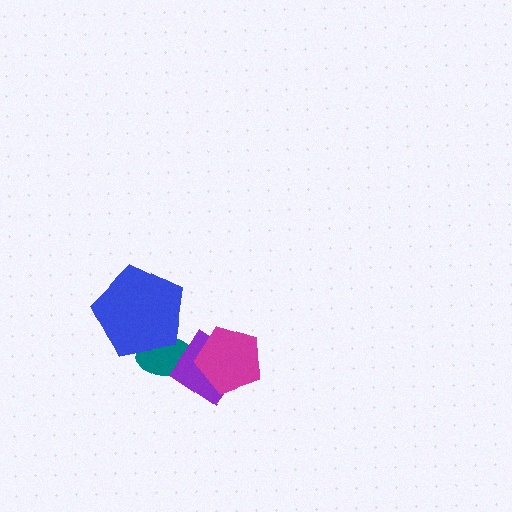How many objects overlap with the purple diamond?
2 objects overlap with the purple diamond.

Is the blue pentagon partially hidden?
No, no other shape covers it.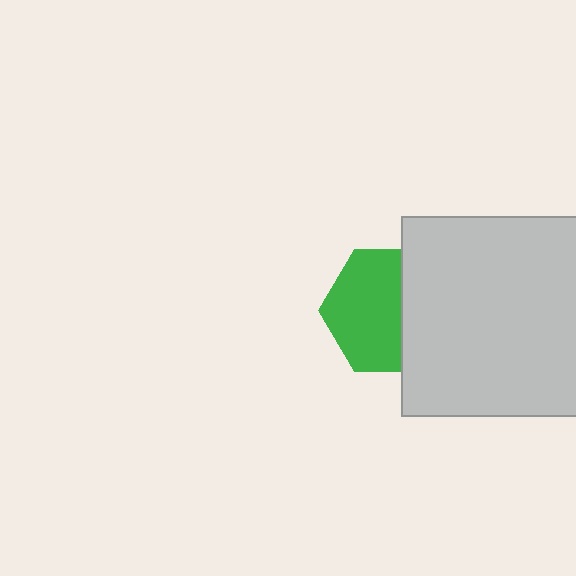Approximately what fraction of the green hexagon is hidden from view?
Roughly 39% of the green hexagon is hidden behind the light gray square.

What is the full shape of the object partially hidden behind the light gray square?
The partially hidden object is a green hexagon.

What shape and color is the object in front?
The object in front is a light gray square.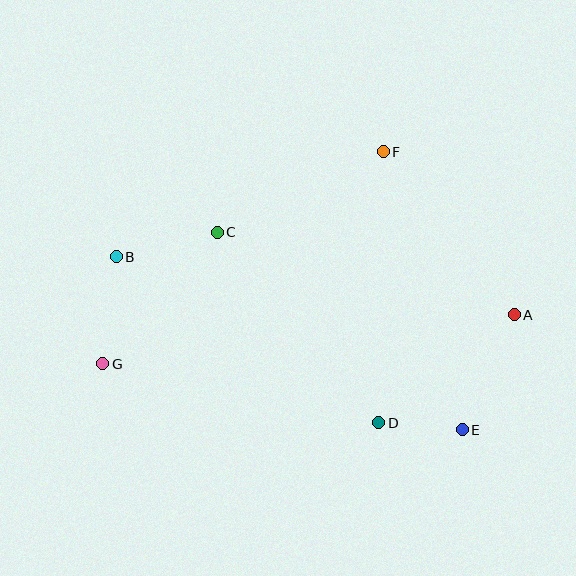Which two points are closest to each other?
Points D and E are closest to each other.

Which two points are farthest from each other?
Points A and G are farthest from each other.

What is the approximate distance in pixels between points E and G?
The distance between E and G is approximately 365 pixels.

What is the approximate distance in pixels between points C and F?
The distance between C and F is approximately 185 pixels.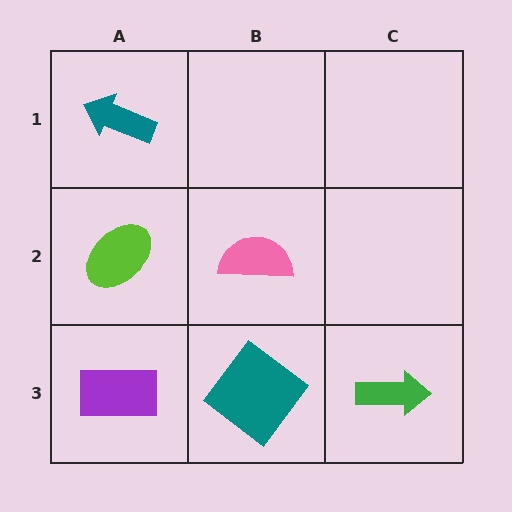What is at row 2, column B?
A pink semicircle.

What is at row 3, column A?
A purple rectangle.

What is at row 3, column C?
A green arrow.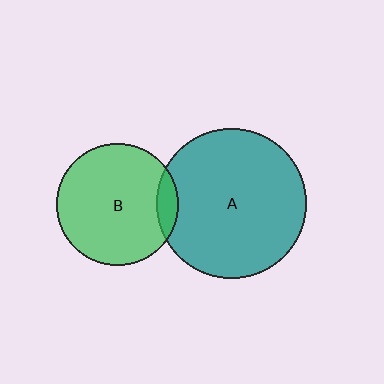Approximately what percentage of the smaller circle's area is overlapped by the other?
Approximately 10%.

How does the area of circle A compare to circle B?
Approximately 1.5 times.